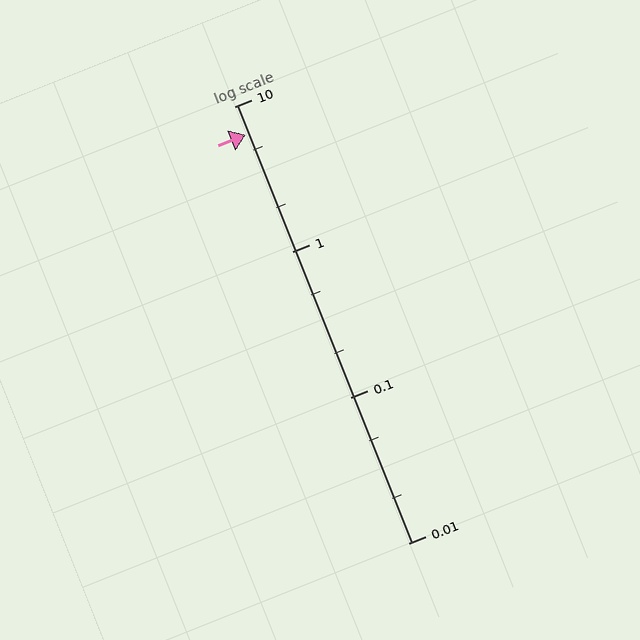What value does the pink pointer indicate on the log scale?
The pointer indicates approximately 6.4.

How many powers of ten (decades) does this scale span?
The scale spans 3 decades, from 0.01 to 10.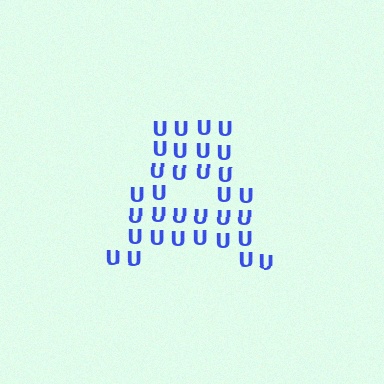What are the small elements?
The small elements are letter U's.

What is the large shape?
The large shape is the letter A.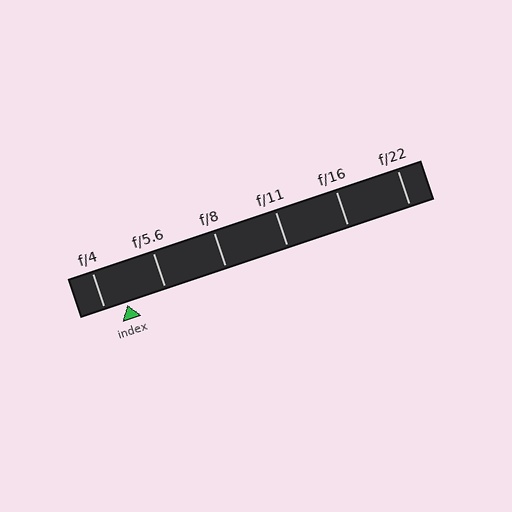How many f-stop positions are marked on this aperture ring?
There are 6 f-stop positions marked.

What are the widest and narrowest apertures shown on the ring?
The widest aperture shown is f/4 and the narrowest is f/22.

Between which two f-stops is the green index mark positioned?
The index mark is between f/4 and f/5.6.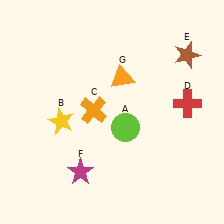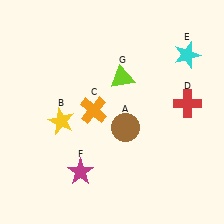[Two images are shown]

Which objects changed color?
A changed from lime to brown. E changed from brown to cyan. G changed from orange to lime.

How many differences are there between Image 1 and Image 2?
There are 3 differences between the two images.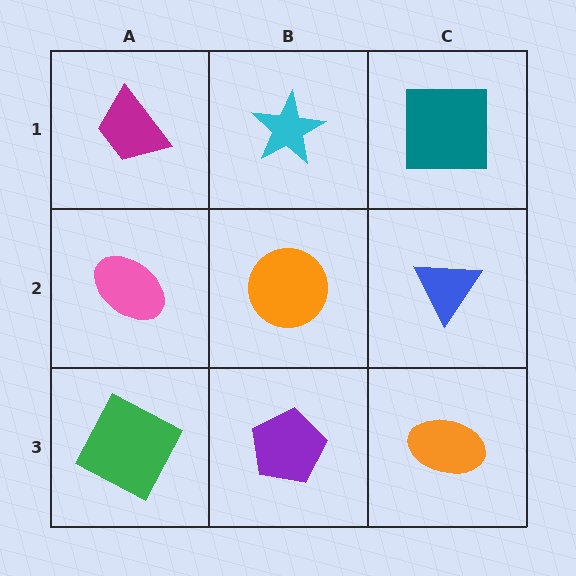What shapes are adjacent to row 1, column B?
An orange circle (row 2, column B), a magenta trapezoid (row 1, column A), a teal square (row 1, column C).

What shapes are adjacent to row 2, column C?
A teal square (row 1, column C), an orange ellipse (row 3, column C), an orange circle (row 2, column B).